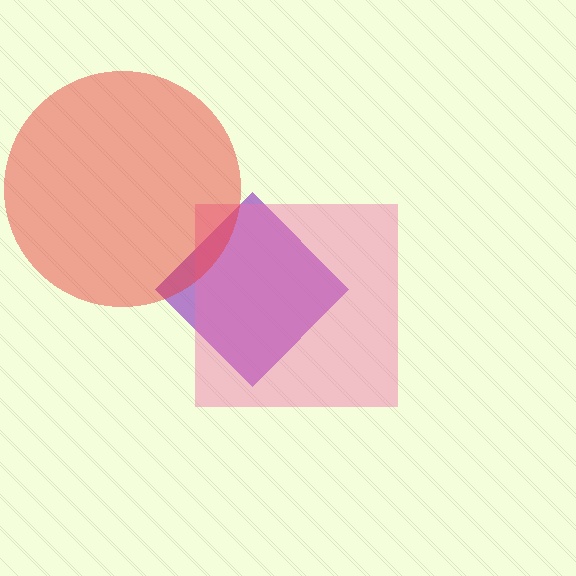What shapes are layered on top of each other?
The layered shapes are: a purple diamond, a pink square, a red circle.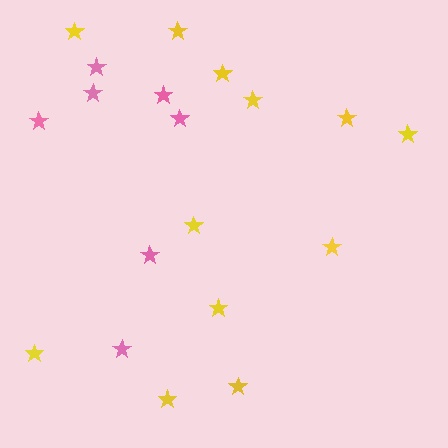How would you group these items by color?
There are 2 groups: one group of pink stars (7) and one group of yellow stars (12).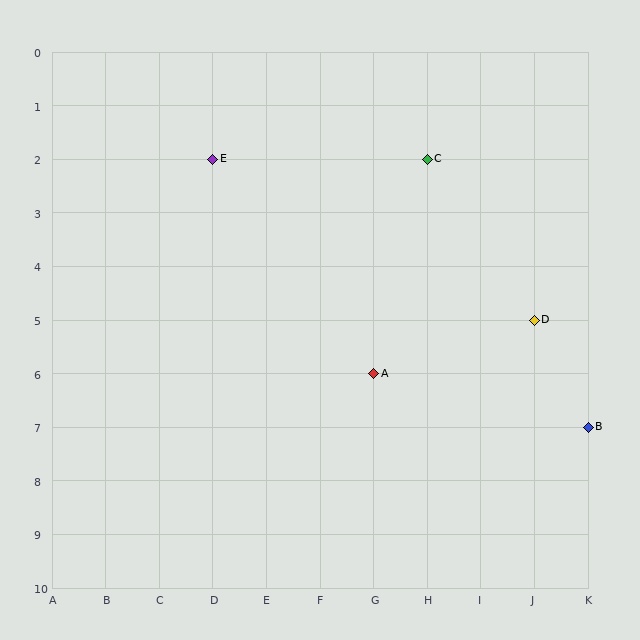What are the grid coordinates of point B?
Point B is at grid coordinates (K, 7).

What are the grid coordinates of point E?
Point E is at grid coordinates (D, 2).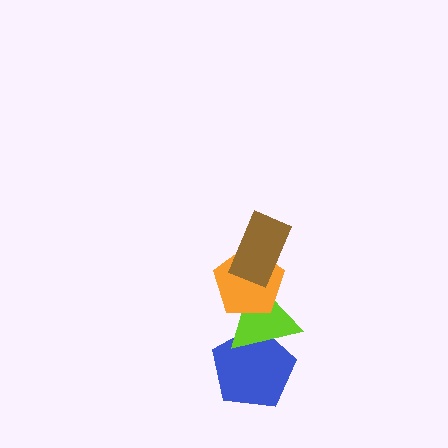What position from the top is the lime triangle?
The lime triangle is 3rd from the top.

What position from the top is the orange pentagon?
The orange pentagon is 2nd from the top.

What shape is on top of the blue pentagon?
The lime triangle is on top of the blue pentagon.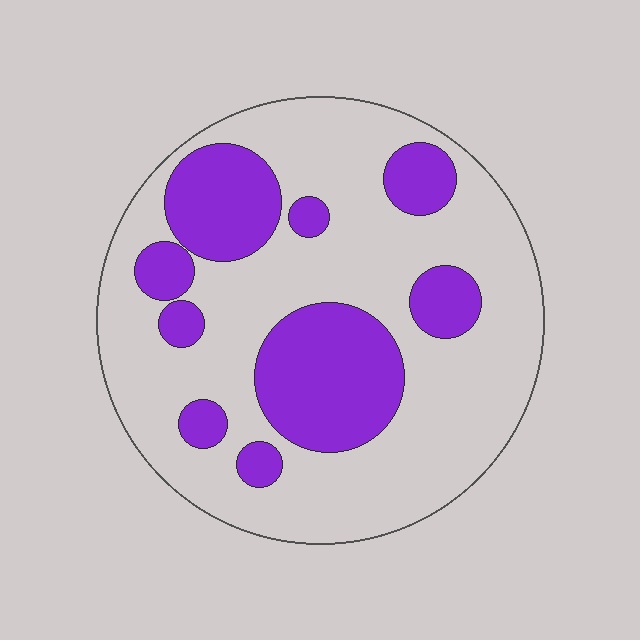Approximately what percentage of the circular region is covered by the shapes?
Approximately 30%.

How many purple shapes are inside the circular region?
9.